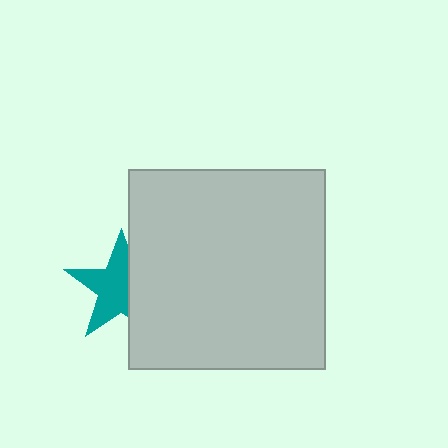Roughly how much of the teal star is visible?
About half of it is visible (roughly 62%).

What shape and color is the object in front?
The object in front is a light gray rectangle.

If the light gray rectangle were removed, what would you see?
You would see the complete teal star.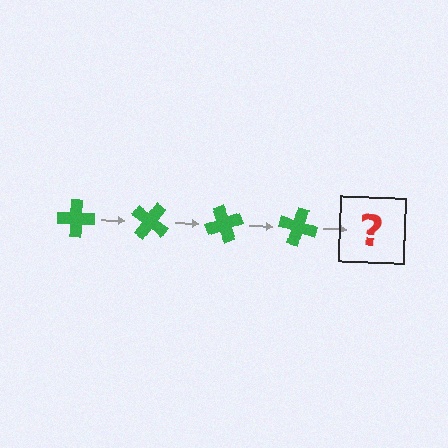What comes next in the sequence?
The next element should be a green cross rotated 140 degrees.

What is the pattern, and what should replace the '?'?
The pattern is that the cross rotates 35 degrees each step. The '?' should be a green cross rotated 140 degrees.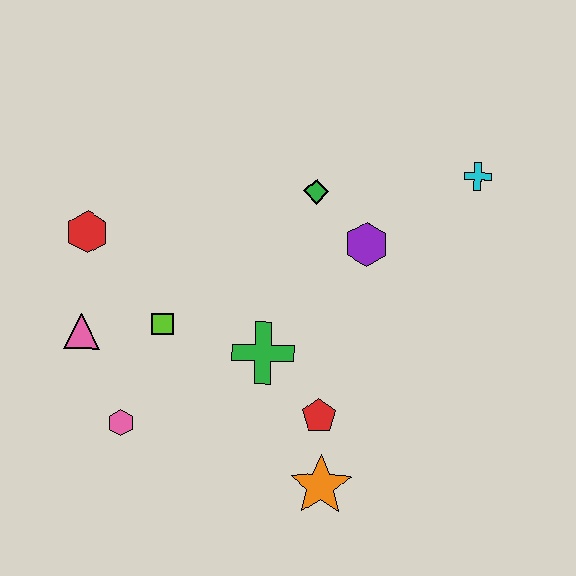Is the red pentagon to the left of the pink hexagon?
No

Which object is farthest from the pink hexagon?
The cyan cross is farthest from the pink hexagon.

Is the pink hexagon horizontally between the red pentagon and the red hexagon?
Yes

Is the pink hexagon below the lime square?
Yes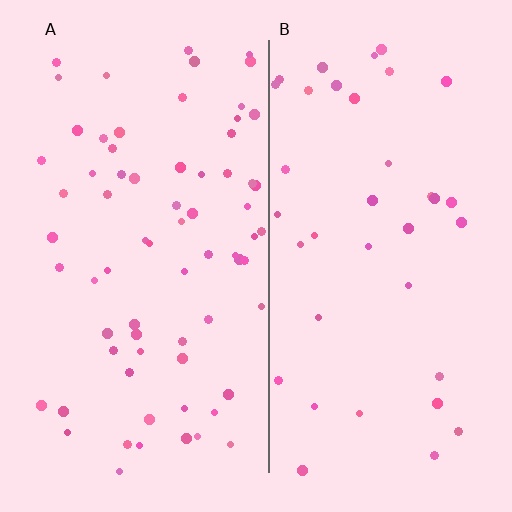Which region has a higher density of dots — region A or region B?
A (the left).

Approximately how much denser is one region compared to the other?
Approximately 1.9× — region A over region B.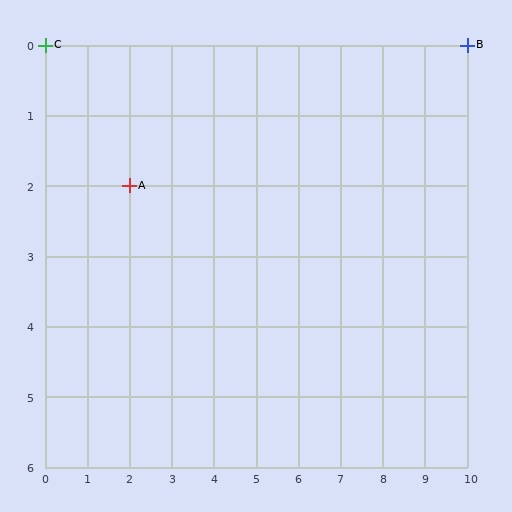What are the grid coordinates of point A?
Point A is at grid coordinates (2, 2).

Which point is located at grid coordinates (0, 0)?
Point C is at (0, 0).